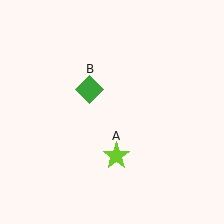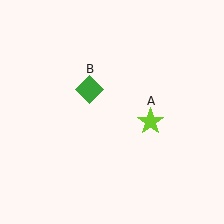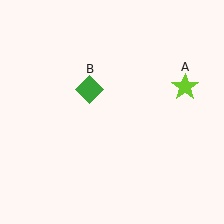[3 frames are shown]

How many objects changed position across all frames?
1 object changed position: lime star (object A).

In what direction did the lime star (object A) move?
The lime star (object A) moved up and to the right.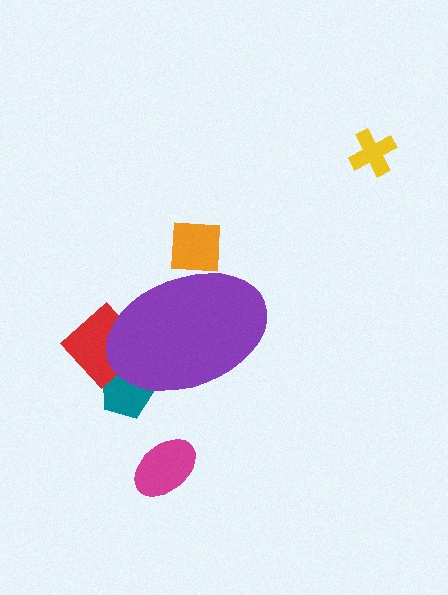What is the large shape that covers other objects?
A purple ellipse.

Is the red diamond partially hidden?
Yes, the red diamond is partially hidden behind the purple ellipse.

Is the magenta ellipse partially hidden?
No, the magenta ellipse is fully visible.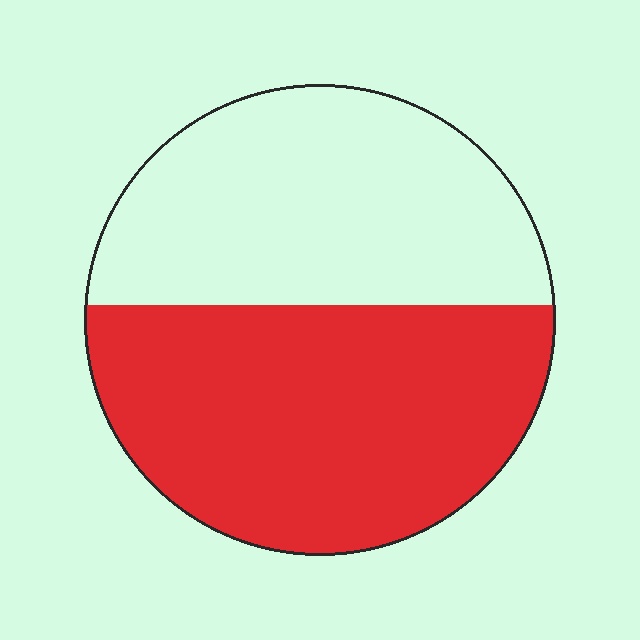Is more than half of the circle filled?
Yes.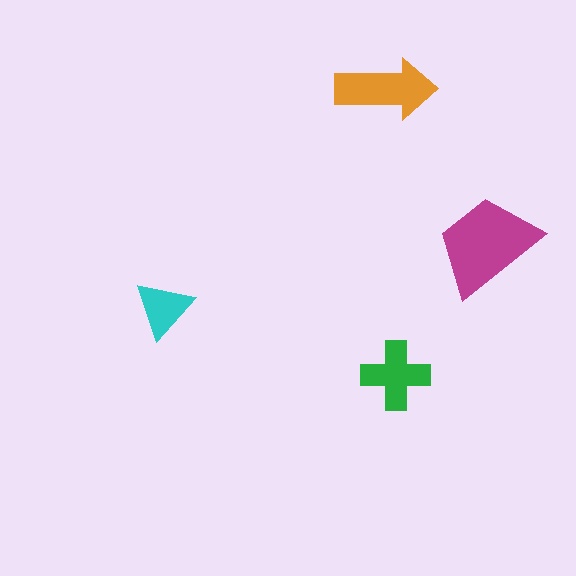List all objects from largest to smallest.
The magenta trapezoid, the orange arrow, the green cross, the cyan triangle.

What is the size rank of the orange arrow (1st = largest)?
2nd.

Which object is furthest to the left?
The cyan triangle is leftmost.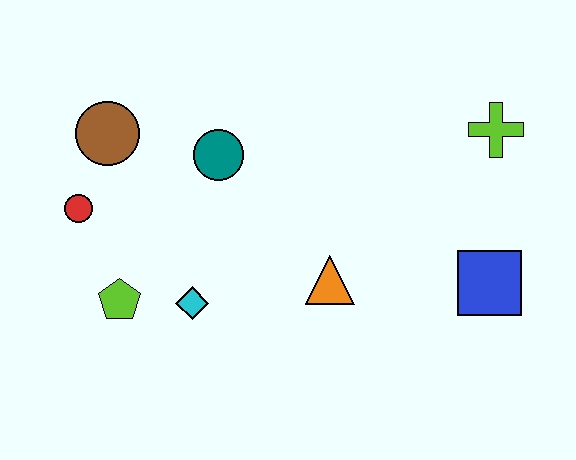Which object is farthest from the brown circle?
The blue square is farthest from the brown circle.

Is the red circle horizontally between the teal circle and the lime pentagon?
No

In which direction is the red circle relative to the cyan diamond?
The red circle is to the left of the cyan diamond.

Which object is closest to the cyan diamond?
The lime pentagon is closest to the cyan diamond.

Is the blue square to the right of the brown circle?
Yes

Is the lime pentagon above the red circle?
No